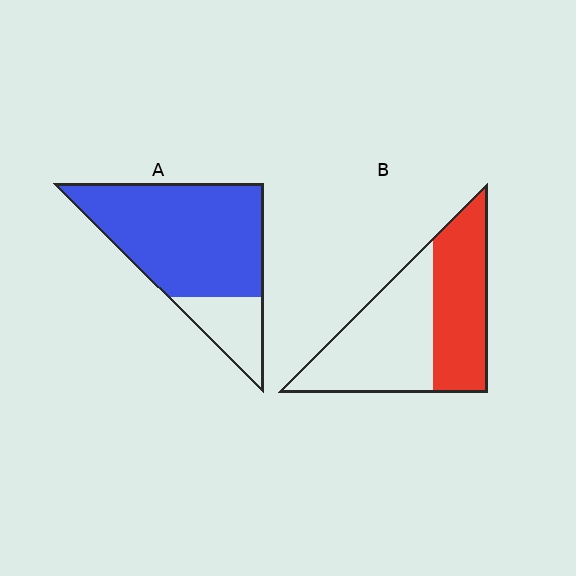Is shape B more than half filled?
No.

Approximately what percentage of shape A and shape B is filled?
A is approximately 80% and B is approximately 45%.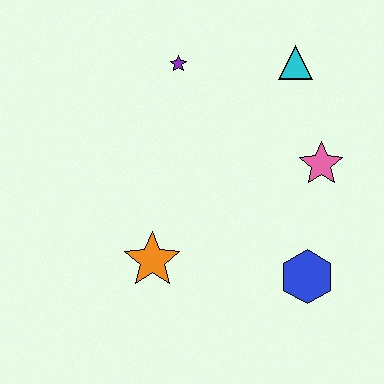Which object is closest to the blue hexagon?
The pink star is closest to the blue hexagon.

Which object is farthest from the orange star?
The cyan triangle is farthest from the orange star.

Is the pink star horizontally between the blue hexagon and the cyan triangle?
No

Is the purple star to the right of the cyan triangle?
No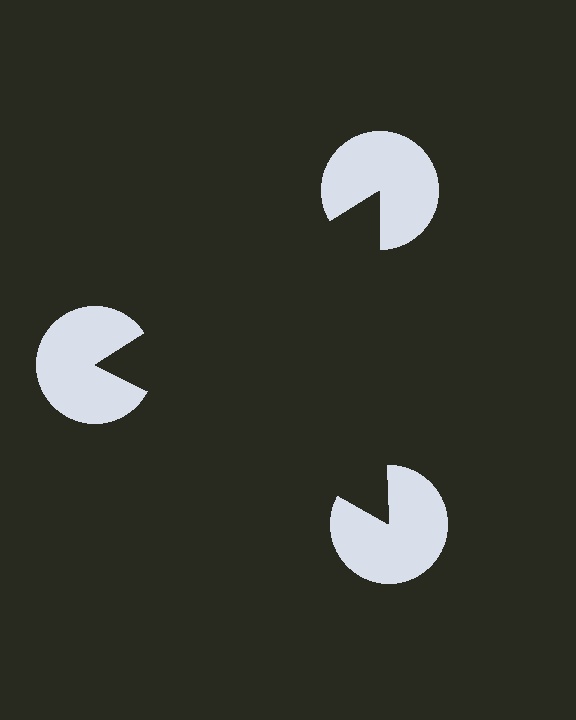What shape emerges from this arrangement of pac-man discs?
An illusory triangle — its edges are inferred from the aligned wedge cuts in the pac-man discs, not physically drawn.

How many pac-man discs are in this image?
There are 3 — one at each vertex of the illusory triangle.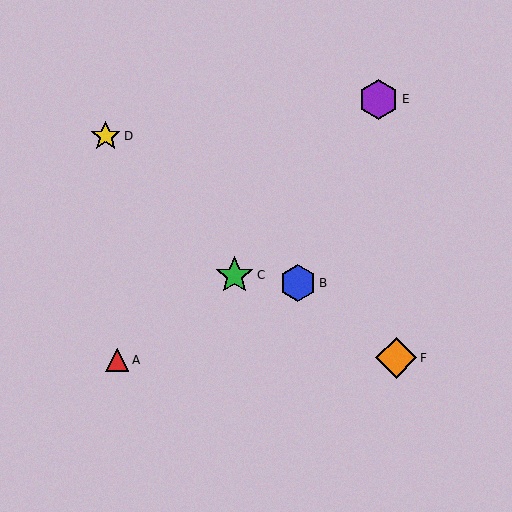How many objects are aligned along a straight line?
3 objects (B, D, F) are aligned along a straight line.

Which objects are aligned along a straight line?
Objects B, D, F are aligned along a straight line.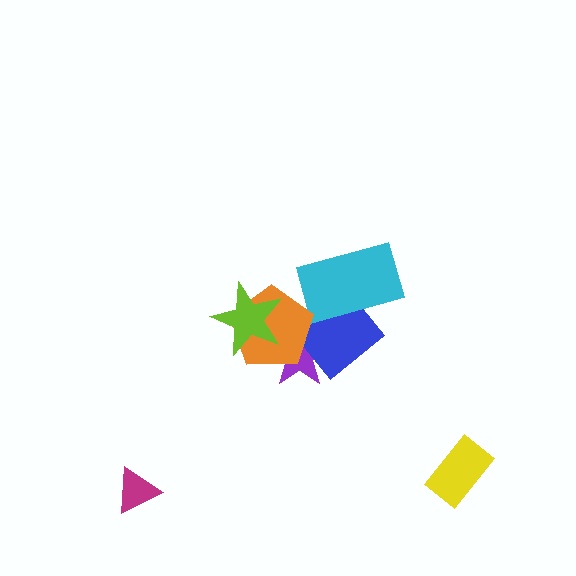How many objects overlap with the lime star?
2 objects overlap with the lime star.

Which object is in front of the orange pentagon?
The lime star is in front of the orange pentagon.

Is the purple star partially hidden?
Yes, it is partially covered by another shape.